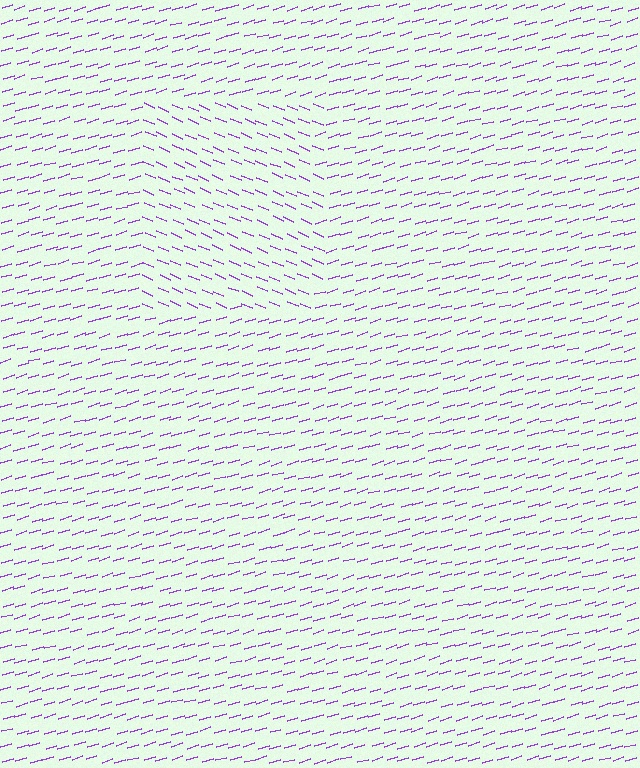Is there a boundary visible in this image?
Yes, there is a texture boundary formed by a change in line orientation.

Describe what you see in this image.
The image is filled with small purple line segments. A rectangle region in the image has lines oriented differently from the surrounding lines, creating a visible texture boundary.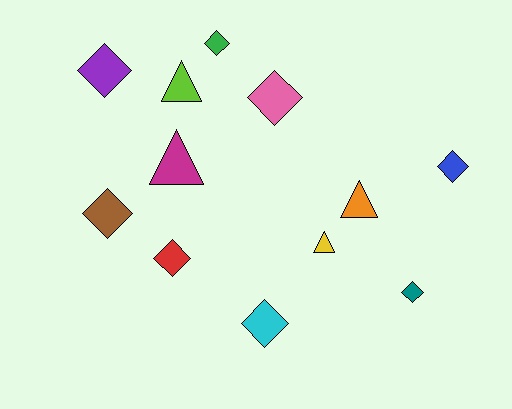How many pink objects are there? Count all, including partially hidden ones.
There is 1 pink object.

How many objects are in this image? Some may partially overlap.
There are 12 objects.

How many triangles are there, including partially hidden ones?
There are 4 triangles.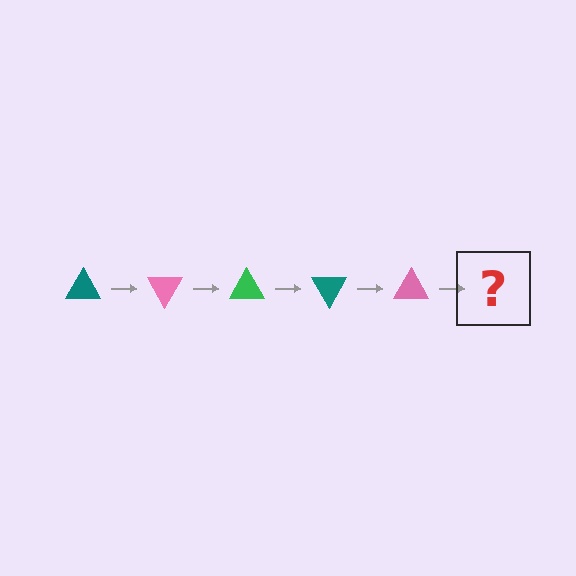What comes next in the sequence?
The next element should be a green triangle, rotated 300 degrees from the start.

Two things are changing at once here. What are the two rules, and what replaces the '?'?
The two rules are that it rotates 60 degrees each step and the color cycles through teal, pink, and green. The '?' should be a green triangle, rotated 300 degrees from the start.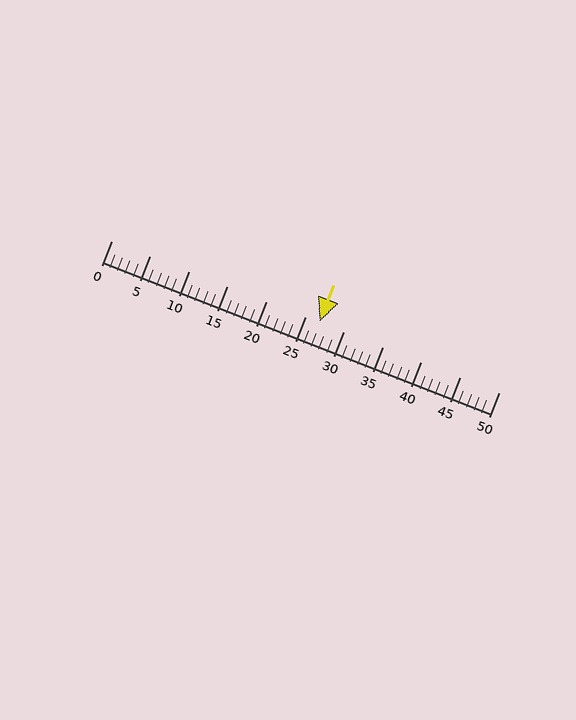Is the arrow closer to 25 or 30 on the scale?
The arrow is closer to 25.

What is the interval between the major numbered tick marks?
The major tick marks are spaced 5 units apart.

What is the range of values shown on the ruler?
The ruler shows values from 0 to 50.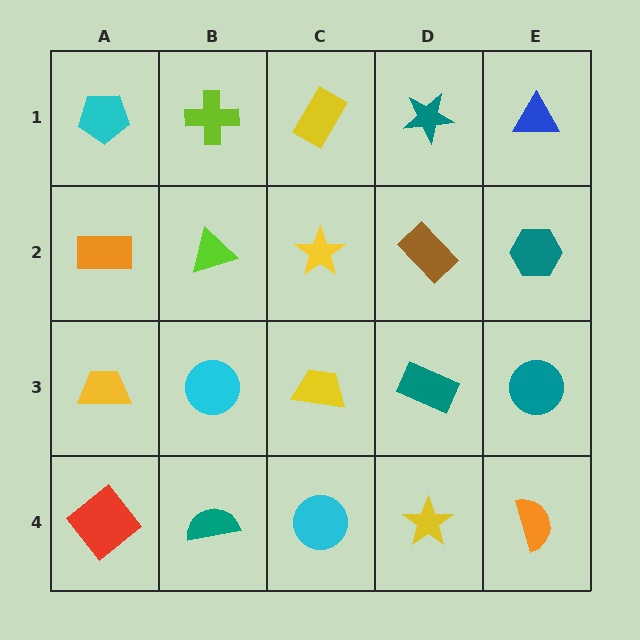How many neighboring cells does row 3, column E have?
3.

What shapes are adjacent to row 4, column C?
A yellow trapezoid (row 3, column C), a teal semicircle (row 4, column B), a yellow star (row 4, column D).